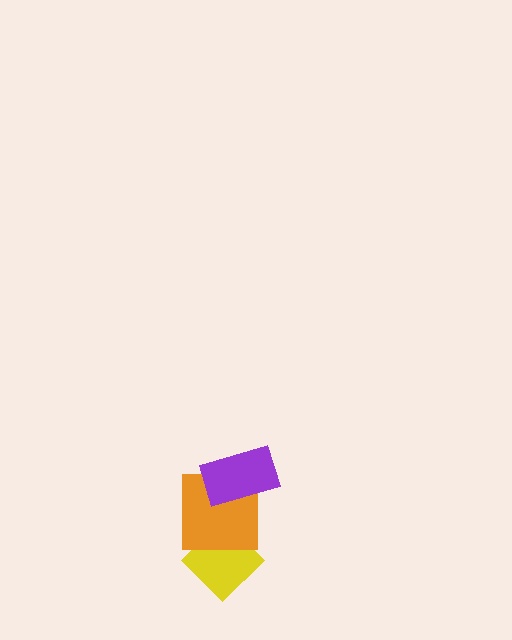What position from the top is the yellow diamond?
The yellow diamond is 3rd from the top.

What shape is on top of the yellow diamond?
The orange square is on top of the yellow diamond.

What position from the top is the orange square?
The orange square is 2nd from the top.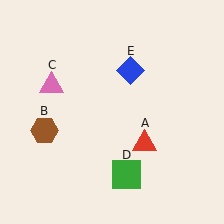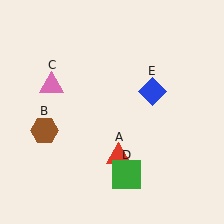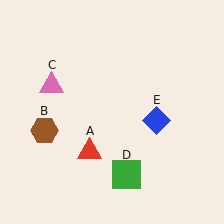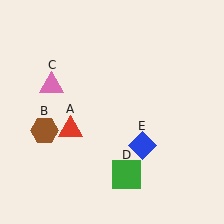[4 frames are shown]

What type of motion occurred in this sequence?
The red triangle (object A), blue diamond (object E) rotated clockwise around the center of the scene.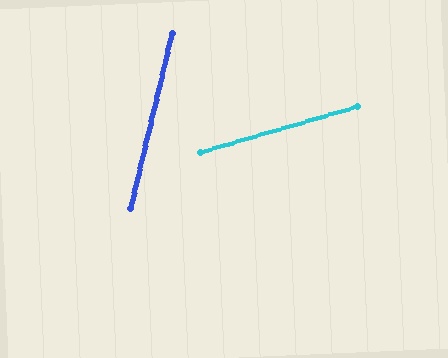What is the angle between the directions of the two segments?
Approximately 60 degrees.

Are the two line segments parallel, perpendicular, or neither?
Neither parallel nor perpendicular — they differ by about 60°.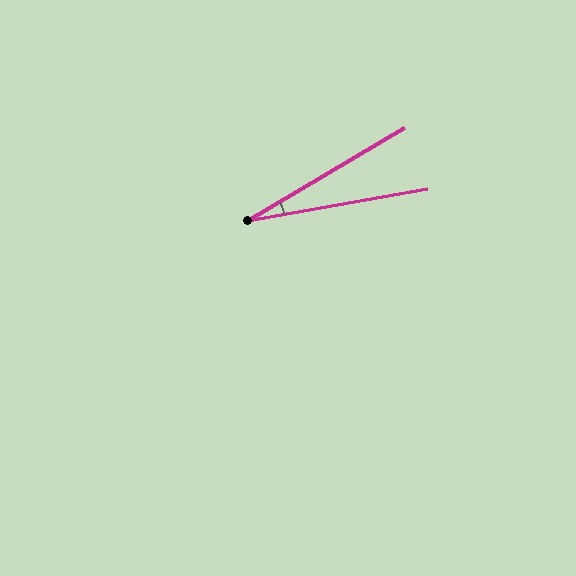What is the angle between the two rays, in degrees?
Approximately 21 degrees.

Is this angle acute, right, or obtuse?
It is acute.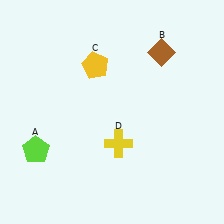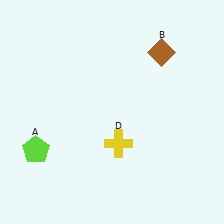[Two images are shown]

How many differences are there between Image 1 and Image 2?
There is 1 difference between the two images.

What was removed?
The yellow pentagon (C) was removed in Image 2.